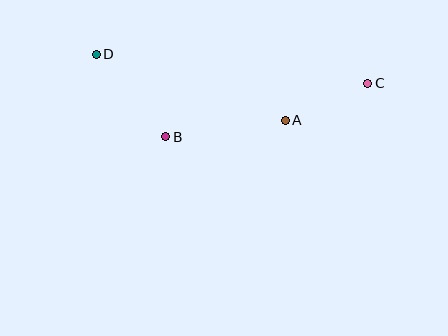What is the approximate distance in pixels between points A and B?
The distance between A and B is approximately 121 pixels.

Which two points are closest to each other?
Points A and C are closest to each other.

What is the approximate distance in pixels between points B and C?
The distance between B and C is approximately 209 pixels.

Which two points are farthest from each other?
Points C and D are farthest from each other.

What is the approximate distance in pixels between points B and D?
The distance between B and D is approximately 108 pixels.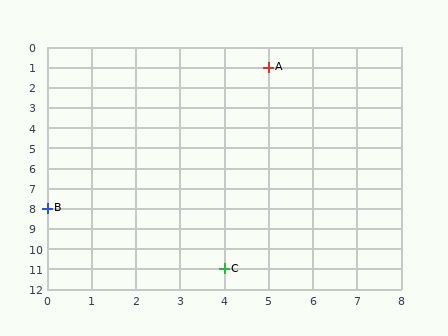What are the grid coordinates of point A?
Point A is at grid coordinates (5, 1).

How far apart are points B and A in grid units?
Points B and A are 5 columns and 7 rows apart (about 8.6 grid units diagonally).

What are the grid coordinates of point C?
Point C is at grid coordinates (4, 11).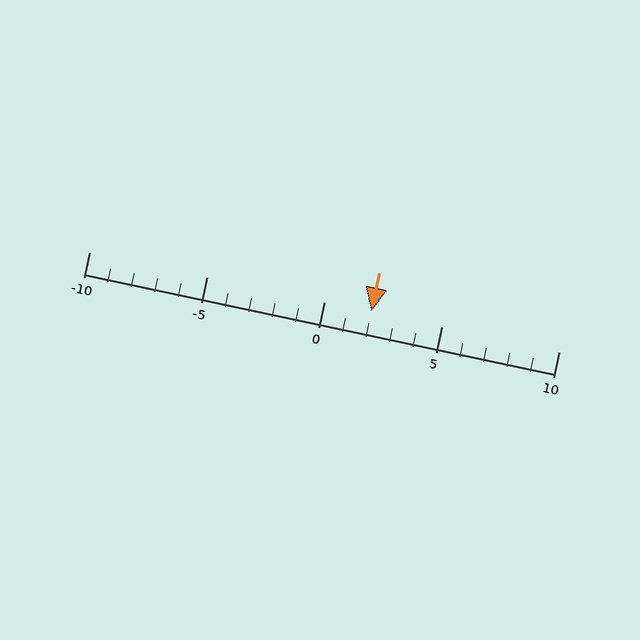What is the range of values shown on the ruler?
The ruler shows values from -10 to 10.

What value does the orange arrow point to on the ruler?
The orange arrow points to approximately 2.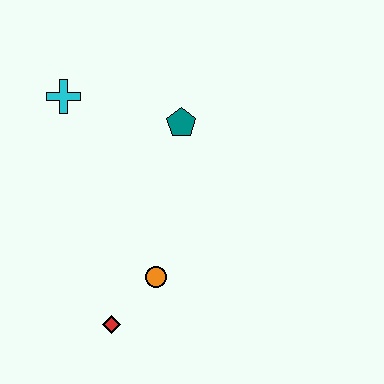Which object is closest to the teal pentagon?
The cyan cross is closest to the teal pentagon.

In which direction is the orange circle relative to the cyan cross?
The orange circle is below the cyan cross.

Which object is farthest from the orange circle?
The cyan cross is farthest from the orange circle.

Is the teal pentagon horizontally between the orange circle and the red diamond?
No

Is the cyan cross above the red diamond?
Yes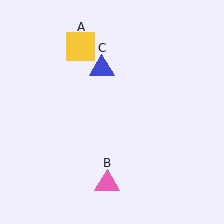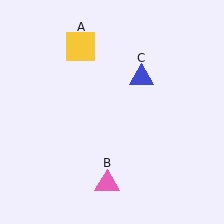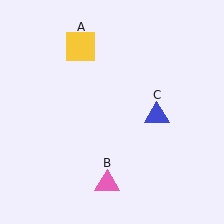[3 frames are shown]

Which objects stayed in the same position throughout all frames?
Yellow square (object A) and pink triangle (object B) remained stationary.